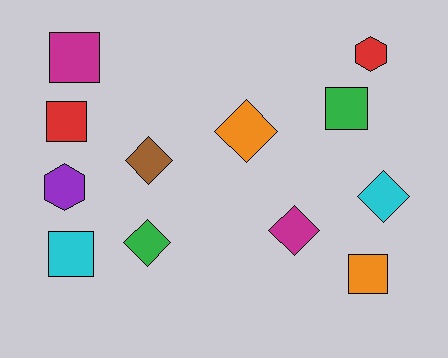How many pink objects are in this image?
There are no pink objects.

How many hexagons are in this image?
There are 2 hexagons.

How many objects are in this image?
There are 12 objects.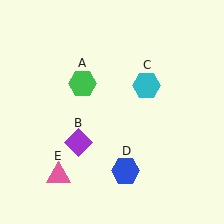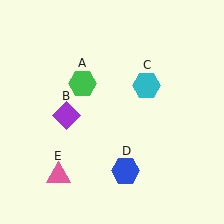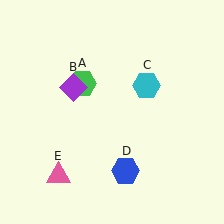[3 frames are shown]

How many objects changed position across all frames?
1 object changed position: purple diamond (object B).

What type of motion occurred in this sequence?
The purple diamond (object B) rotated clockwise around the center of the scene.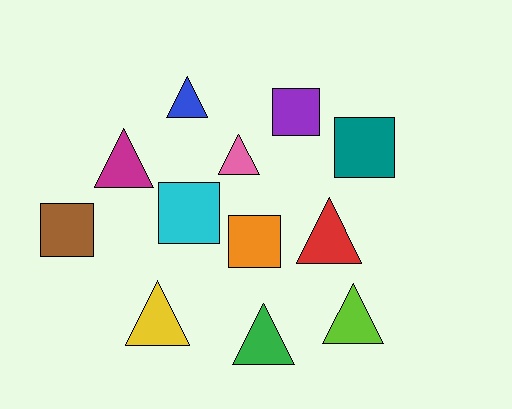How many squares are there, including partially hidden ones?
There are 5 squares.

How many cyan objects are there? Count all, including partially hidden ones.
There is 1 cyan object.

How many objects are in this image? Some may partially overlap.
There are 12 objects.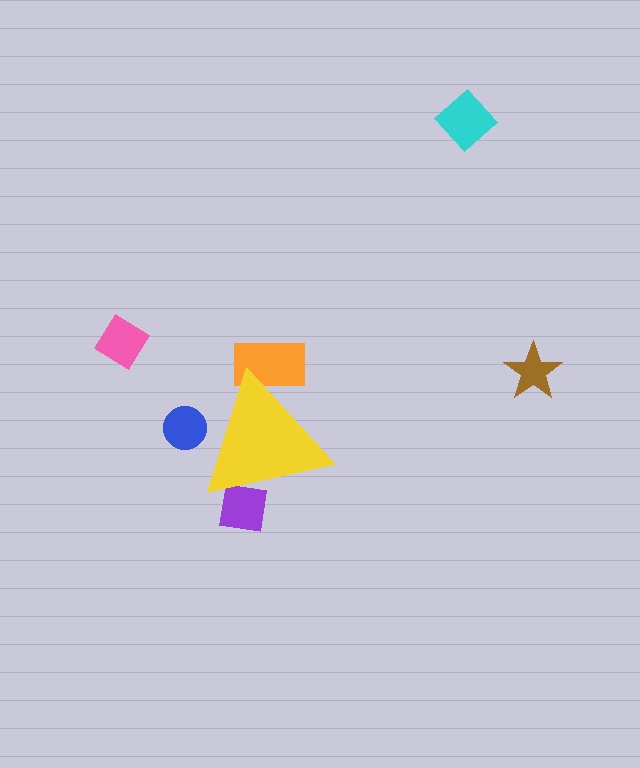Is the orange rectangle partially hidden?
Yes, the orange rectangle is partially hidden behind the yellow triangle.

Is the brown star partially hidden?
No, the brown star is fully visible.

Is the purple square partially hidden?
Yes, the purple square is partially hidden behind the yellow triangle.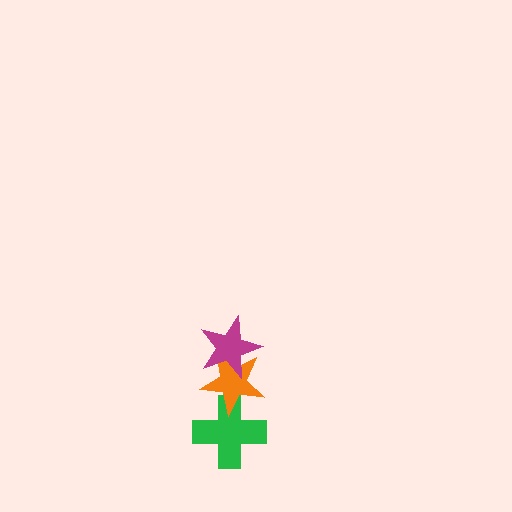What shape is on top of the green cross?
The orange star is on top of the green cross.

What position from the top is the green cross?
The green cross is 3rd from the top.